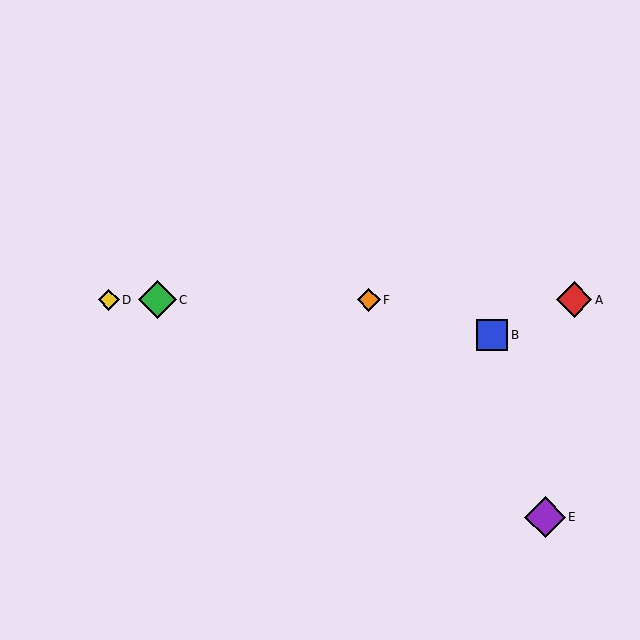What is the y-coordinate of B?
Object B is at y≈335.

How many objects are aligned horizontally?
4 objects (A, C, D, F) are aligned horizontally.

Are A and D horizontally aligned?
Yes, both are at y≈300.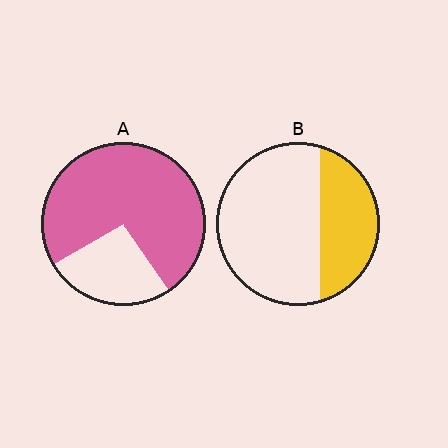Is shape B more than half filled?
No.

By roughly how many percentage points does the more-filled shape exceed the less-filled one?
By roughly 40 percentage points (A over B).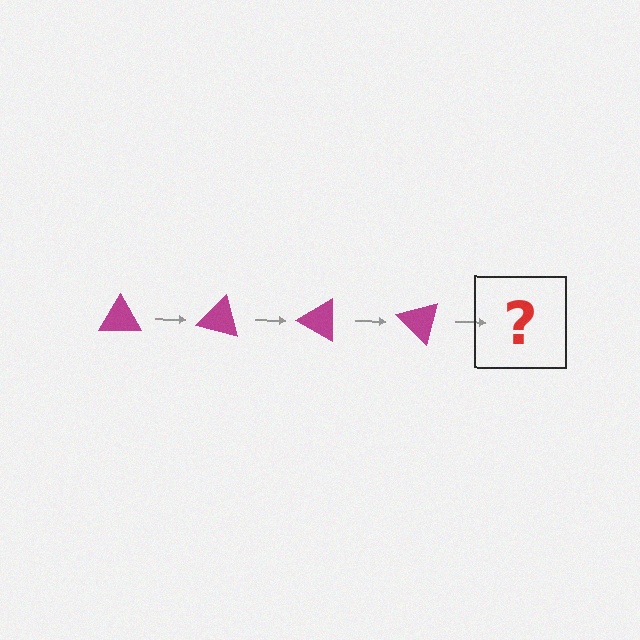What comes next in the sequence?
The next element should be a magenta triangle rotated 60 degrees.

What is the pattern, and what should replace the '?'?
The pattern is that the triangle rotates 15 degrees each step. The '?' should be a magenta triangle rotated 60 degrees.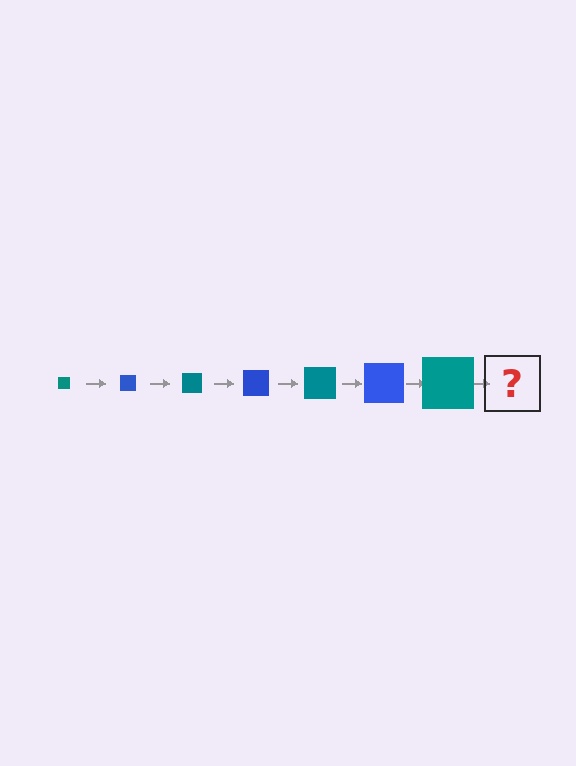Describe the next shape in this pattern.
It should be a blue square, larger than the previous one.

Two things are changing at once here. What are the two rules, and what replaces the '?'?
The two rules are that the square grows larger each step and the color cycles through teal and blue. The '?' should be a blue square, larger than the previous one.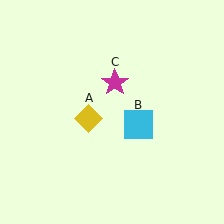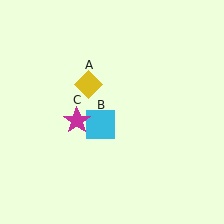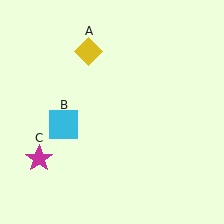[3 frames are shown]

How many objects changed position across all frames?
3 objects changed position: yellow diamond (object A), cyan square (object B), magenta star (object C).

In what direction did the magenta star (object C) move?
The magenta star (object C) moved down and to the left.